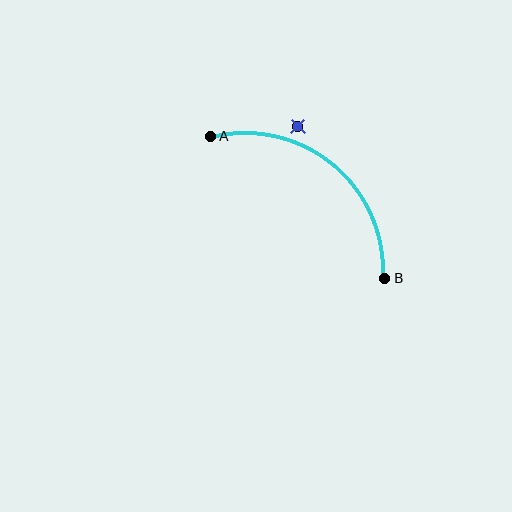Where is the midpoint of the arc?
The arc midpoint is the point on the curve farthest from the straight line joining A and B. It sits above and to the right of that line.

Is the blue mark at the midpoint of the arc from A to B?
No — the blue mark does not lie on the arc at all. It sits slightly outside the curve.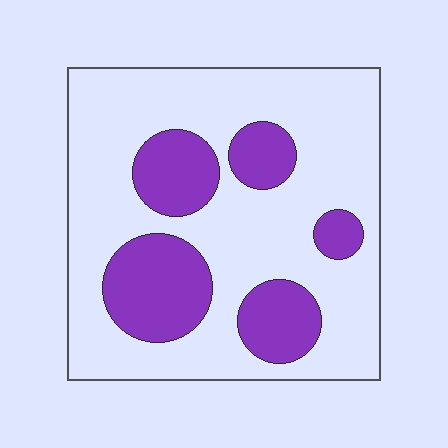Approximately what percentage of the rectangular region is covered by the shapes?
Approximately 25%.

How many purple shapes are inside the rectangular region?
5.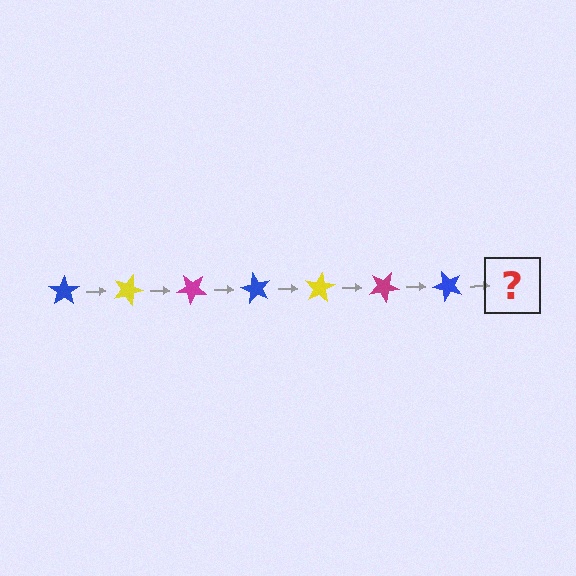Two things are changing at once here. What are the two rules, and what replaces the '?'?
The two rules are that it rotates 20 degrees each step and the color cycles through blue, yellow, and magenta. The '?' should be a yellow star, rotated 140 degrees from the start.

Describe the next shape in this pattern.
It should be a yellow star, rotated 140 degrees from the start.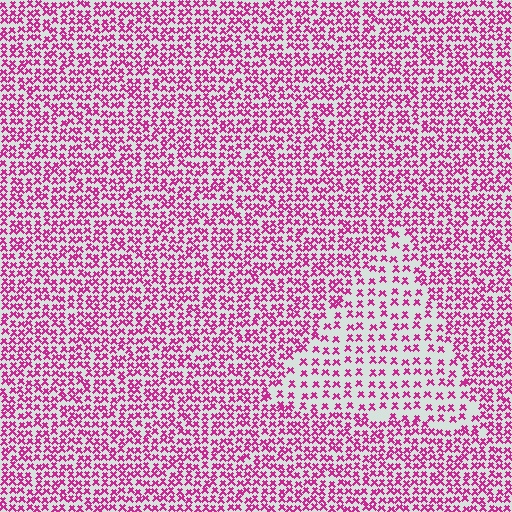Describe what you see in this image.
The image contains small magenta elements arranged at two different densities. A triangle-shaped region is visible where the elements are less densely packed than the surrounding area.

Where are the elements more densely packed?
The elements are more densely packed outside the triangle boundary.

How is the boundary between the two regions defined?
The boundary is defined by a change in element density (approximately 1.9x ratio). All elements are the same color, size, and shape.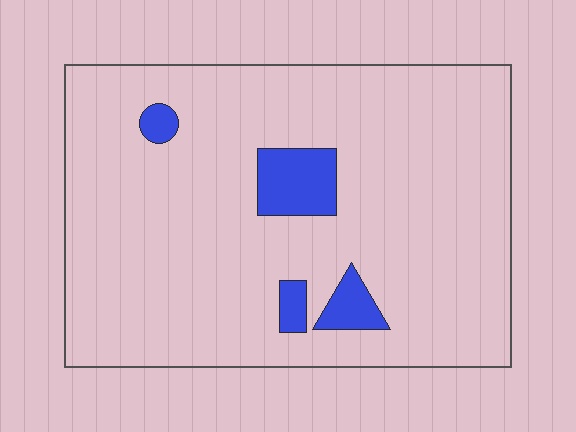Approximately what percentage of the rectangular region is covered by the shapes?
Approximately 10%.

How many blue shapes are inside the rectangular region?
4.